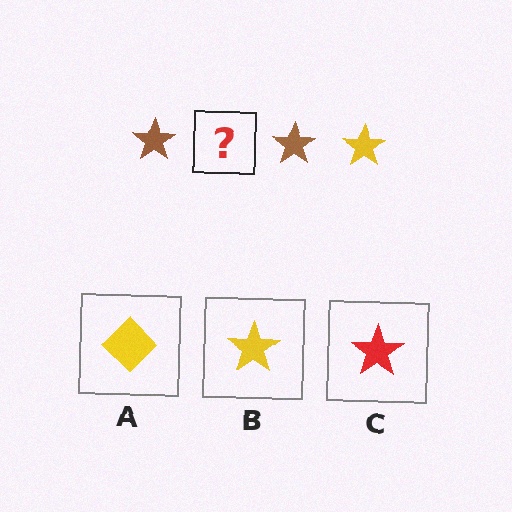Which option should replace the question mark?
Option B.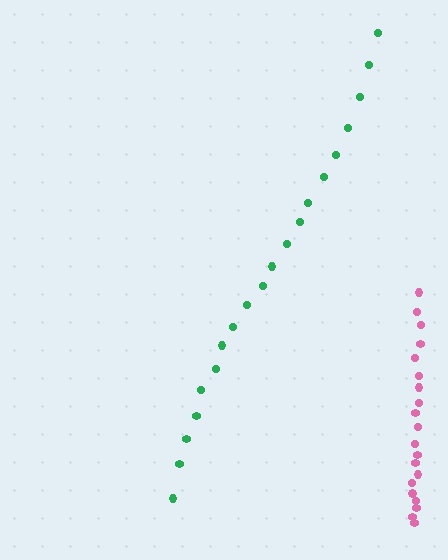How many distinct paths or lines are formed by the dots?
There are 2 distinct paths.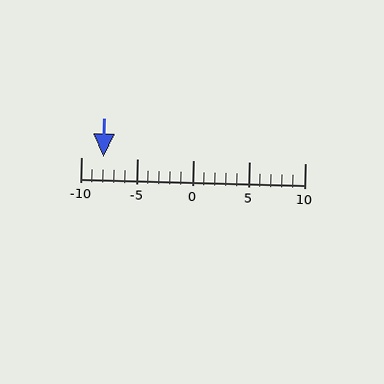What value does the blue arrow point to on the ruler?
The blue arrow points to approximately -8.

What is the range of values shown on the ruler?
The ruler shows values from -10 to 10.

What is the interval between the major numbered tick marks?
The major tick marks are spaced 5 units apart.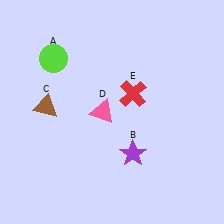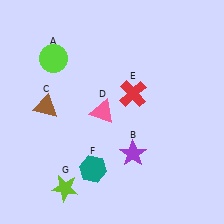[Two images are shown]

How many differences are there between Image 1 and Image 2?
There are 2 differences between the two images.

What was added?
A teal hexagon (F), a lime star (G) were added in Image 2.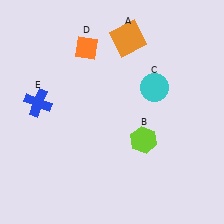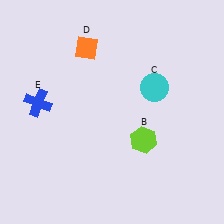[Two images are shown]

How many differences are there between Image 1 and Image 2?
There is 1 difference between the two images.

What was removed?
The orange square (A) was removed in Image 2.